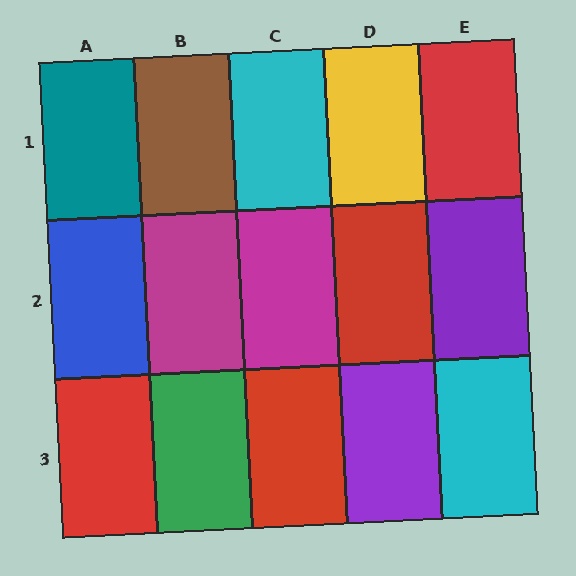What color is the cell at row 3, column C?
Red.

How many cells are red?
4 cells are red.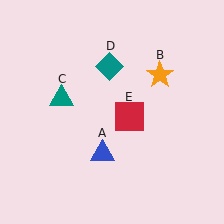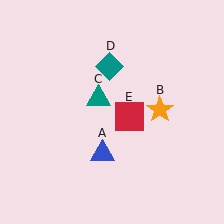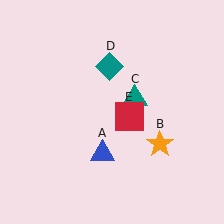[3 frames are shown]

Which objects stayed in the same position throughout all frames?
Blue triangle (object A) and teal diamond (object D) and red square (object E) remained stationary.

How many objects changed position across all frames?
2 objects changed position: orange star (object B), teal triangle (object C).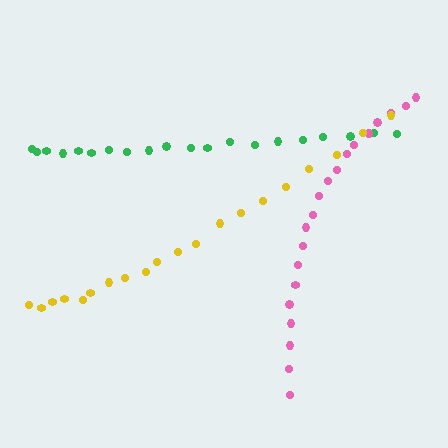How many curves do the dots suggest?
There are 3 distinct paths.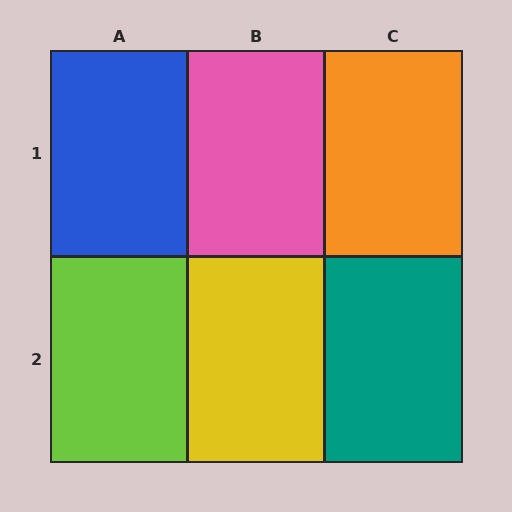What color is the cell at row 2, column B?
Yellow.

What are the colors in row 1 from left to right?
Blue, pink, orange.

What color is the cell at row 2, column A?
Lime.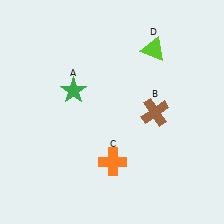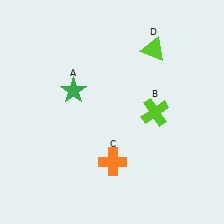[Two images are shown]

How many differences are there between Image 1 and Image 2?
There is 1 difference between the two images.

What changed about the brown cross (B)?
In Image 1, B is brown. In Image 2, it changed to lime.